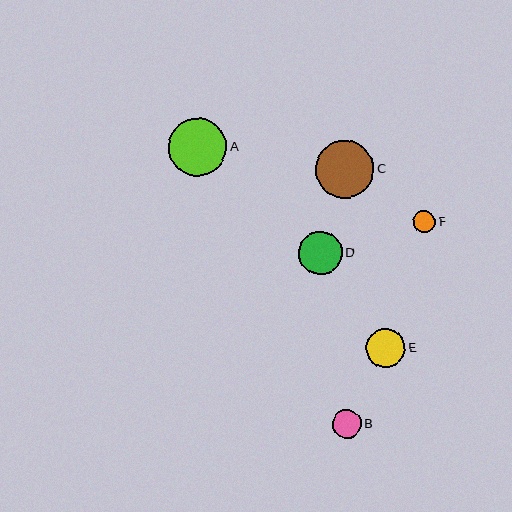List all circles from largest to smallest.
From largest to smallest: C, A, D, E, B, F.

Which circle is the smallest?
Circle F is the smallest with a size of approximately 22 pixels.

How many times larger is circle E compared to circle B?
Circle E is approximately 1.3 times the size of circle B.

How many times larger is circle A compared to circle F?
Circle A is approximately 2.6 times the size of circle F.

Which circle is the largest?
Circle C is the largest with a size of approximately 58 pixels.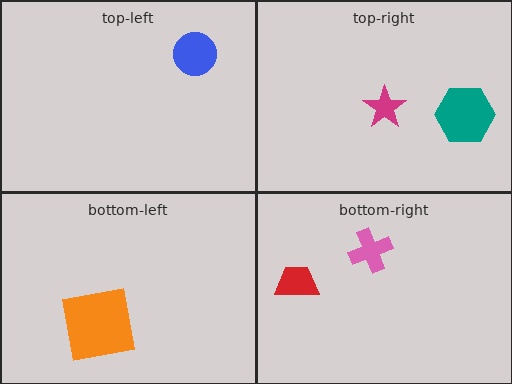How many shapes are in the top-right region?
2.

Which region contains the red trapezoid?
The bottom-right region.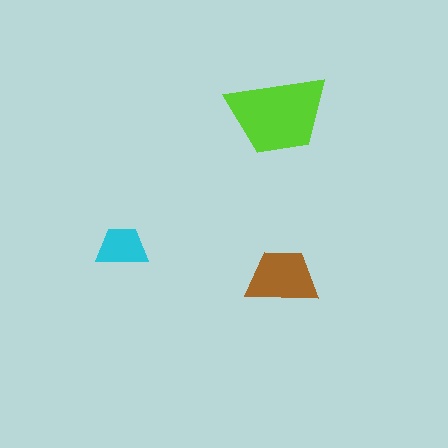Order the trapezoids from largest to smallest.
the lime one, the brown one, the cyan one.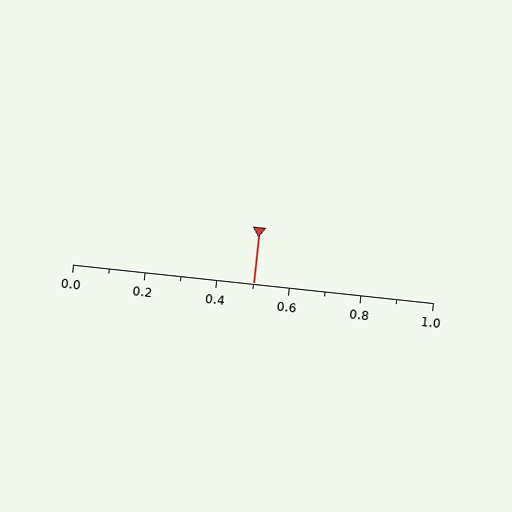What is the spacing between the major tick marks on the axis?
The major ticks are spaced 0.2 apart.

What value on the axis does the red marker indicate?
The marker indicates approximately 0.5.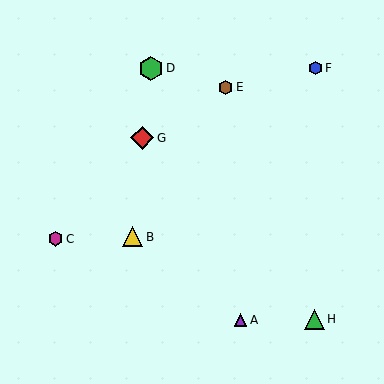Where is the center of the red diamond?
The center of the red diamond is at (142, 138).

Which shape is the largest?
The green hexagon (labeled D) is the largest.